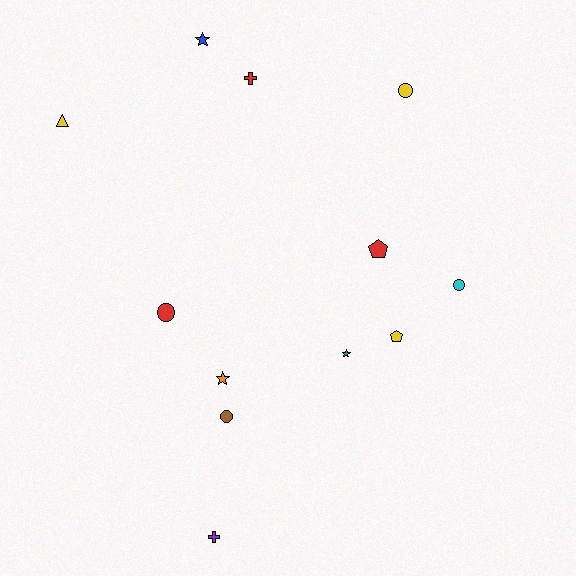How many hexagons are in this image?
There are no hexagons.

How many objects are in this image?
There are 12 objects.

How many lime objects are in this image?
There are no lime objects.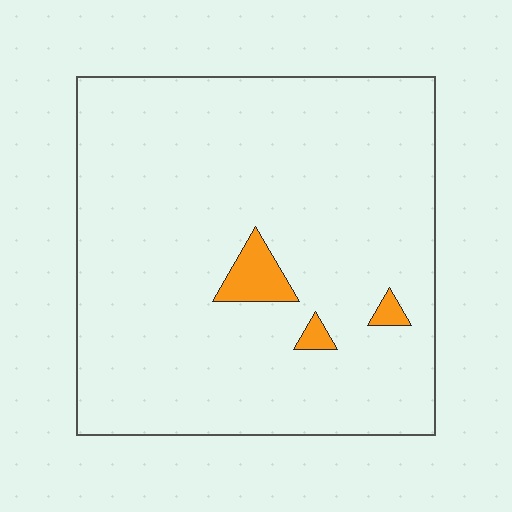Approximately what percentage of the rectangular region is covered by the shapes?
Approximately 5%.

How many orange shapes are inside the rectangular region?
3.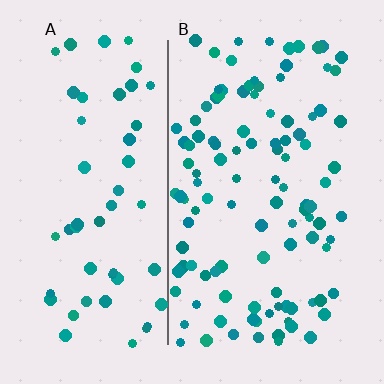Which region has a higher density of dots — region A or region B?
B (the right).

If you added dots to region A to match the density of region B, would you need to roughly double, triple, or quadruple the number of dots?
Approximately double.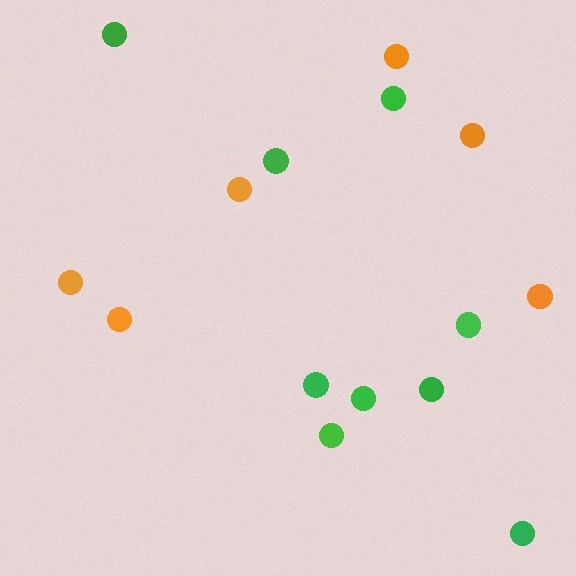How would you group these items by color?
There are 2 groups: one group of green circles (9) and one group of orange circles (6).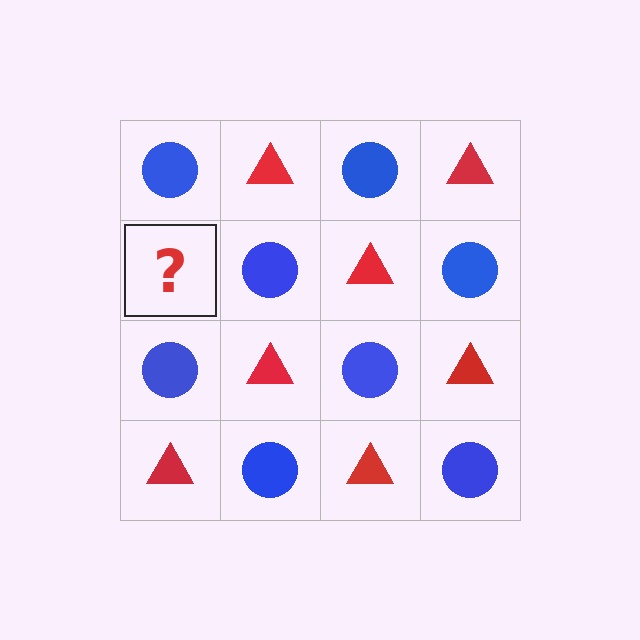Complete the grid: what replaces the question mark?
The question mark should be replaced with a red triangle.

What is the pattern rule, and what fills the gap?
The rule is that it alternates blue circle and red triangle in a checkerboard pattern. The gap should be filled with a red triangle.